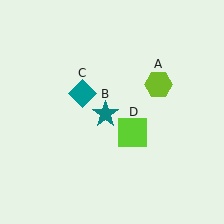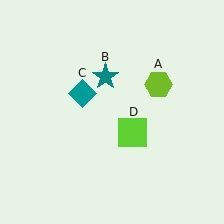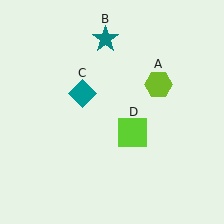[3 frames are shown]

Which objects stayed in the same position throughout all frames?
Lime hexagon (object A) and teal diamond (object C) and lime square (object D) remained stationary.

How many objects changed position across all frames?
1 object changed position: teal star (object B).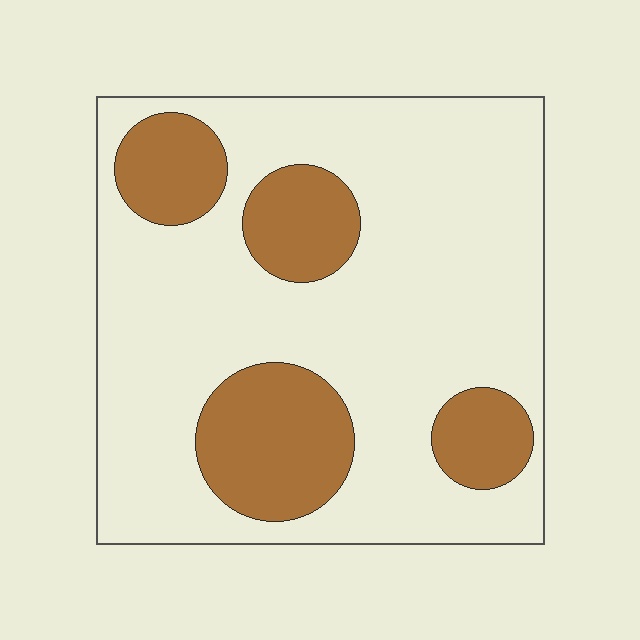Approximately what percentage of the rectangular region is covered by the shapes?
Approximately 25%.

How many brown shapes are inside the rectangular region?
4.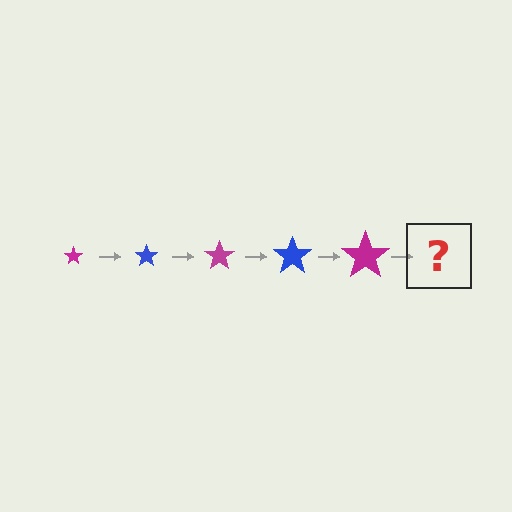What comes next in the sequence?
The next element should be a blue star, larger than the previous one.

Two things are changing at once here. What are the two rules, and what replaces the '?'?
The two rules are that the star grows larger each step and the color cycles through magenta and blue. The '?' should be a blue star, larger than the previous one.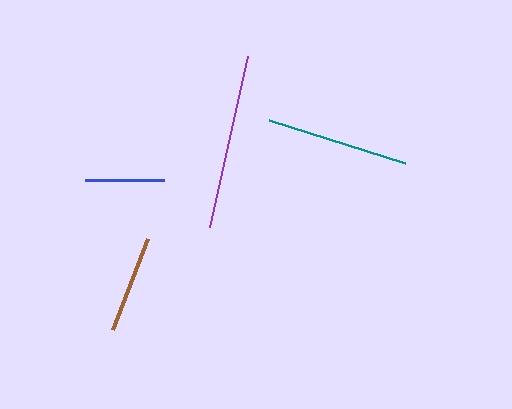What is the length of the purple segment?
The purple segment is approximately 174 pixels long.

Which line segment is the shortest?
The blue line is the shortest at approximately 79 pixels.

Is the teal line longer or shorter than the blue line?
The teal line is longer than the blue line.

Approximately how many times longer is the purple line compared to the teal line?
The purple line is approximately 1.2 times the length of the teal line.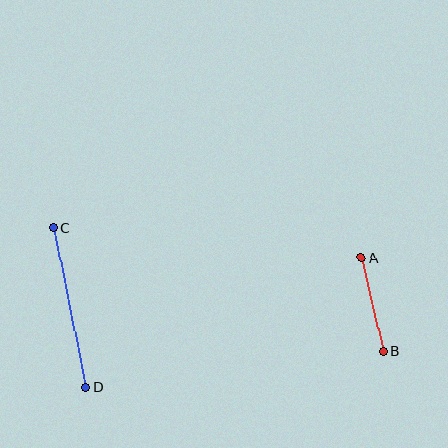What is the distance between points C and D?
The distance is approximately 163 pixels.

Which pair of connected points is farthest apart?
Points C and D are farthest apart.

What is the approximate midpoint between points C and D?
The midpoint is at approximately (70, 308) pixels.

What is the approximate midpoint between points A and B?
The midpoint is at approximately (372, 304) pixels.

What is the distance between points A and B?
The distance is approximately 96 pixels.